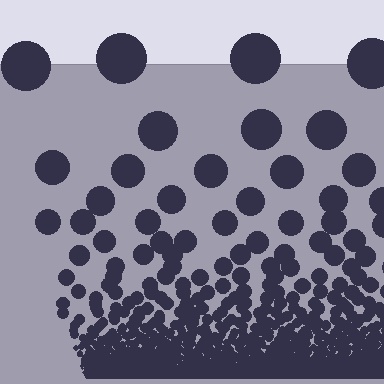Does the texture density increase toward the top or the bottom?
Density increases toward the bottom.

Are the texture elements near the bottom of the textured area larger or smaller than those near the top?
Smaller. The gradient is inverted — elements near the bottom are smaller and denser.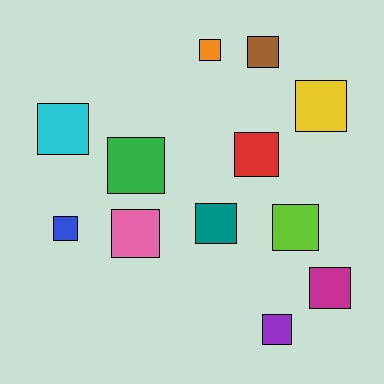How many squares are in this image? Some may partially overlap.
There are 12 squares.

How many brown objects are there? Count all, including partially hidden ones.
There is 1 brown object.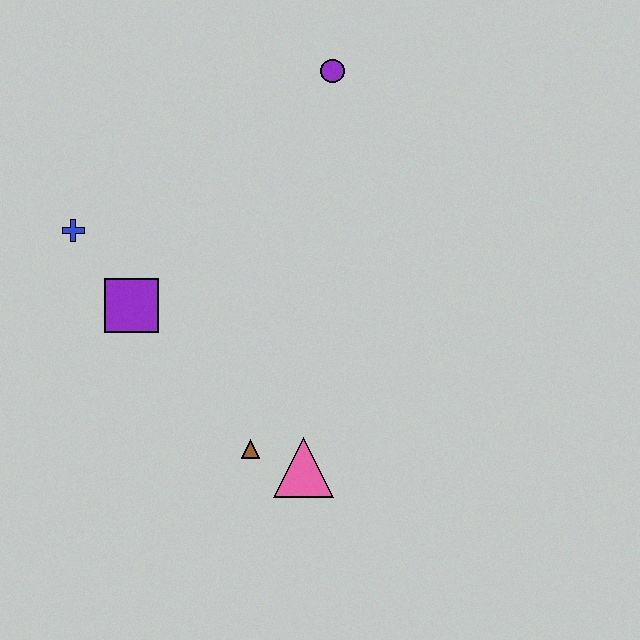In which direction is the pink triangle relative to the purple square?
The pink triangle is to the right of the purple square.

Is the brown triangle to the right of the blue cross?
Yes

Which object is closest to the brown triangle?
The pink triangle is closest to the brown triangle.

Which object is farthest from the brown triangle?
The purple circle is farthest from the brown triangle.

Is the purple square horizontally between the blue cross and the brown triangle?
Yes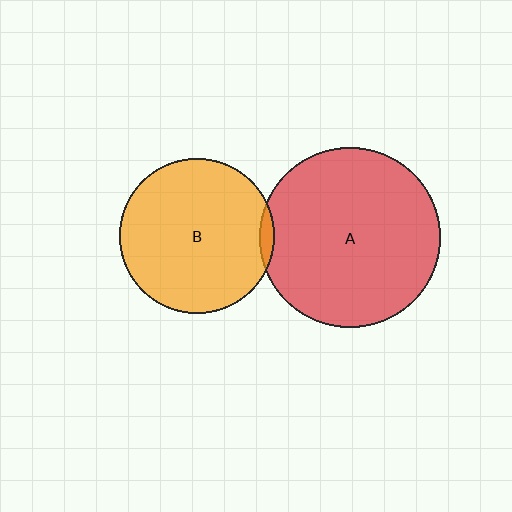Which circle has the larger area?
Circle A (red).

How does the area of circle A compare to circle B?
Approximately 1.3 times.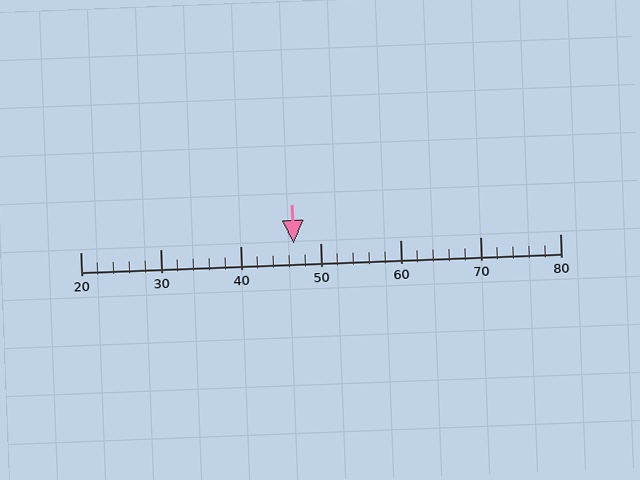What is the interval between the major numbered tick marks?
The major tick marks are spaced 10 units apart.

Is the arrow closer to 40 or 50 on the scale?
The arrow is closer to 50.